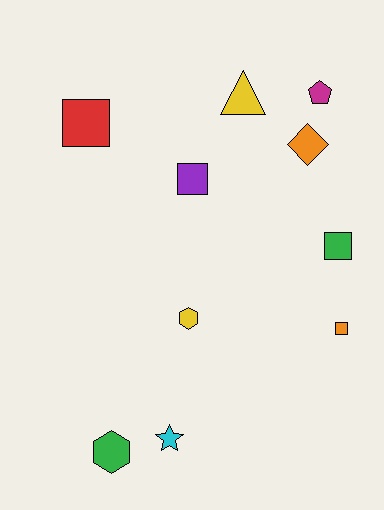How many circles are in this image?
There are no circles.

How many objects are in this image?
There are 10 objects.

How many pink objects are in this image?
There are no pink objects.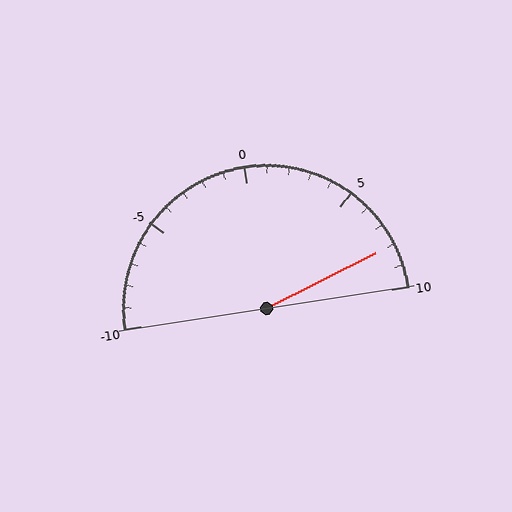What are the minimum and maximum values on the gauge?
The gauge ranges from -10 to 10.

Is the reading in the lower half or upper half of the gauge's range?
The reading is in the upper half of the range (-10 to 10).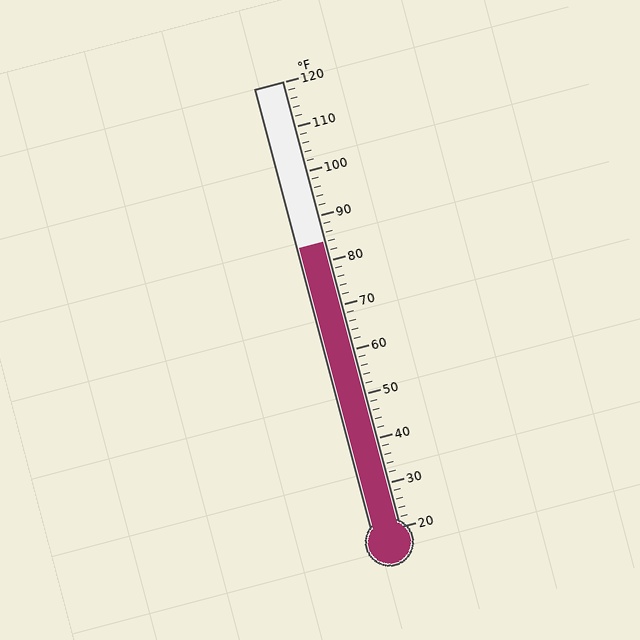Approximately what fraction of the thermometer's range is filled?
The thermometer is filled to approximately 65% of its range.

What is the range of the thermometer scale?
The thermometer scale ranges from 20°F to 120°F.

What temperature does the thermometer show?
The thermometer shows approximately 84°F.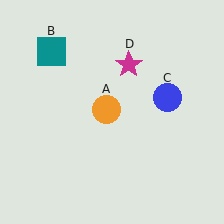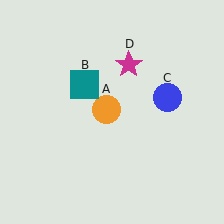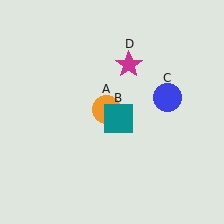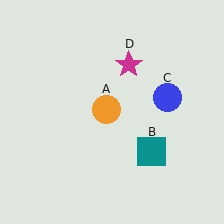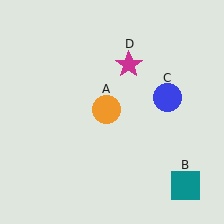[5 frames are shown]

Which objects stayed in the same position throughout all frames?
Orange circle (object A) and blue circle (object C) and magenta star (object D) remained stationary.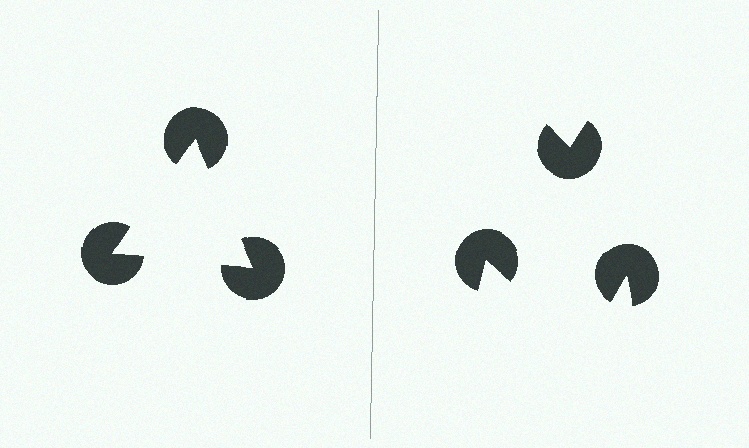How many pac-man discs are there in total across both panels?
6 — 3 on each side.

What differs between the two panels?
The pac-man discs are positioned identically on both sides; only the wedge orientations differ. On the left they align to a triangle; on the right they are misaligned.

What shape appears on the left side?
An illusory triangle.